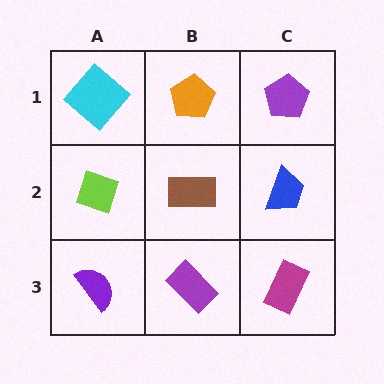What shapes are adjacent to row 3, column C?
A blue trapezoid (row 2, column C), a purple rectangle (row 3, column B).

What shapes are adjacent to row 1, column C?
A blue trapezoid (row 2, column C), an orange pentagon (row 1, column B).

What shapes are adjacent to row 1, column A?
A lime diamond (row 2, column A), an orange pentagon (row 1, column B).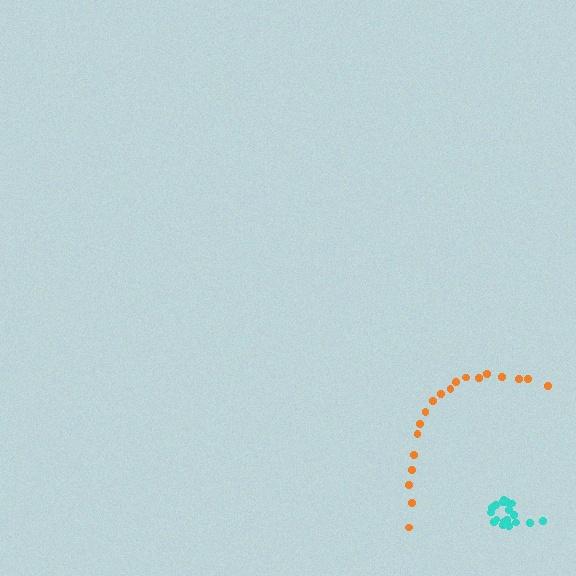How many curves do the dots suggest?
There are 2 distinct paths.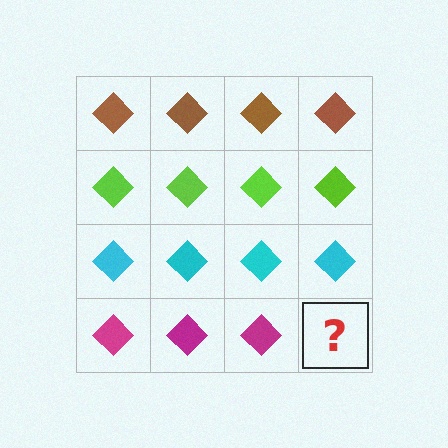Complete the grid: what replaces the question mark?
The question mark should be replaced with a magenta diamond.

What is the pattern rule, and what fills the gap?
The rule is that each row has a consistent color. The gap should be filled with a magenta diamond.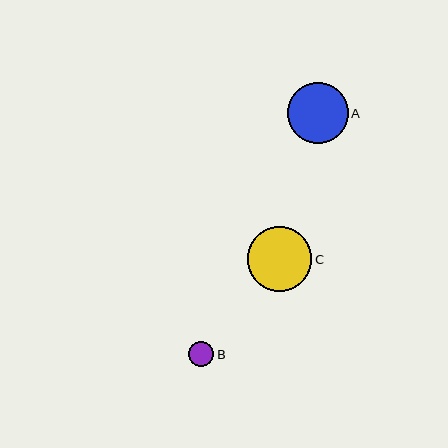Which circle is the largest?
Circle C is the largest with a size of approximately 64 pixels.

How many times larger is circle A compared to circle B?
Circle A is approximately 2.4 times the size of circle B.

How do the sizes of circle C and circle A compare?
Circle C and circle A are approximately the same size.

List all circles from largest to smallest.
From largest to smallest: C, A, B.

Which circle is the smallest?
Circle B is the smallest with a size of approximately 25 pixels.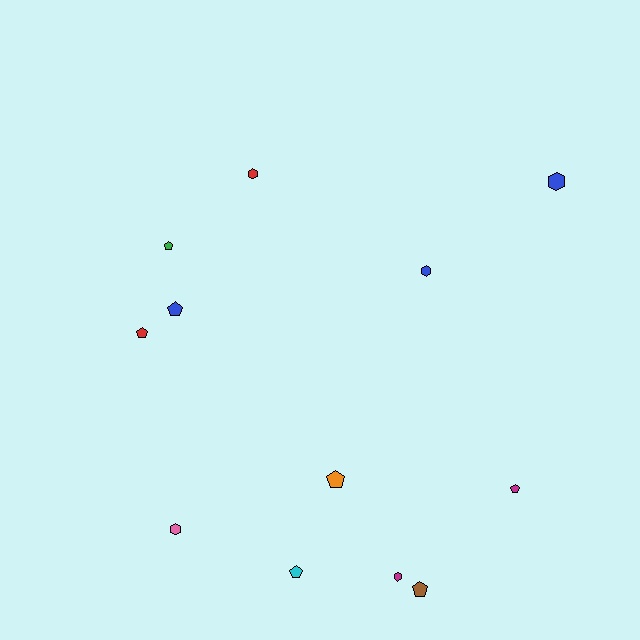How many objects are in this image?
There are 12 objects.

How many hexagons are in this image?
There are 5 hexagons.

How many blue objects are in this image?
There are 3 blue objects.